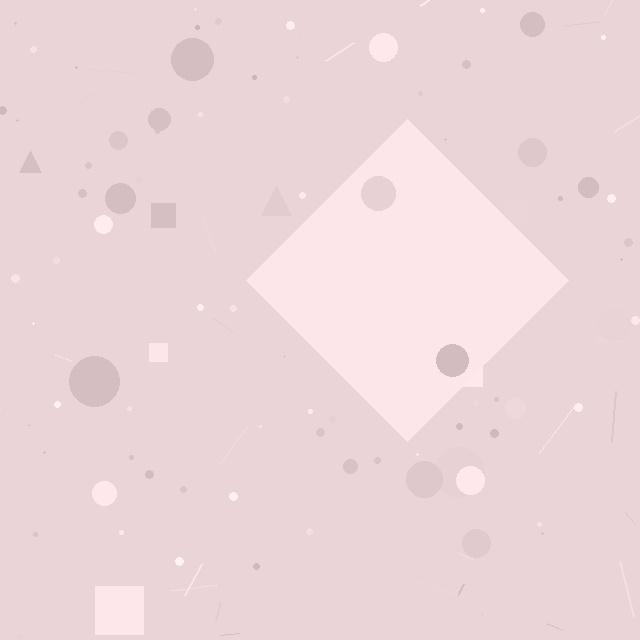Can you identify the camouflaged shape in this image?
The camouflaged shape is a diamond.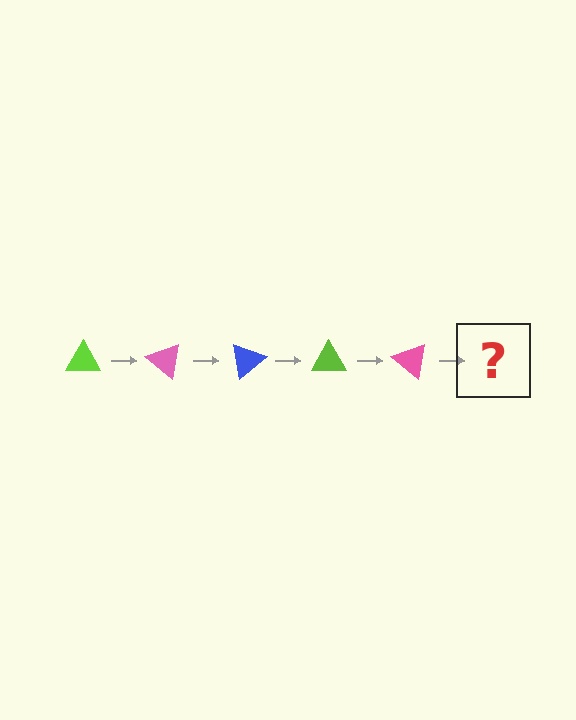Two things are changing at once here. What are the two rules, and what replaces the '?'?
The two rules are that it rotates 40 degrees each step and the color cycles through lime, pink, and blue. The '?' should be a blue triangle, rotated 200 degrees from the start.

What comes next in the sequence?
The next element should be a blue triangle, rotated 200 degrees from the start.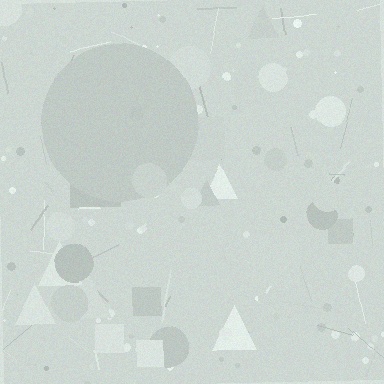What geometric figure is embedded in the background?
A circle is embedded in the background.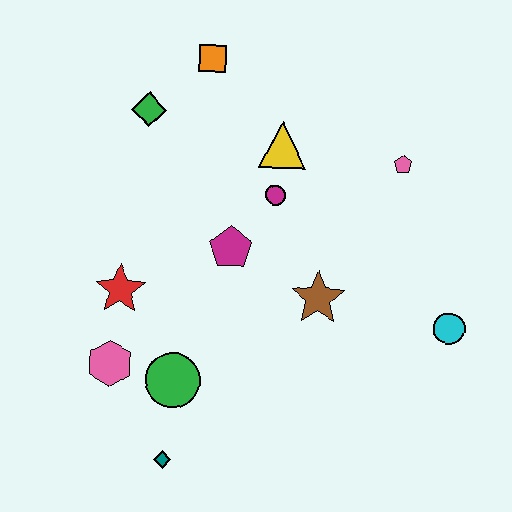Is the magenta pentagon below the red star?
No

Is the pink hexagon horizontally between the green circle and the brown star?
No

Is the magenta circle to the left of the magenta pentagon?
No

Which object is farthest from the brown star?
The orange square is farthest from the brown star.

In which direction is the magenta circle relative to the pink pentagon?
The magenta circle is to the left of the pink pentagon.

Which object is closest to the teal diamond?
The green circle is closest to the teal diamond.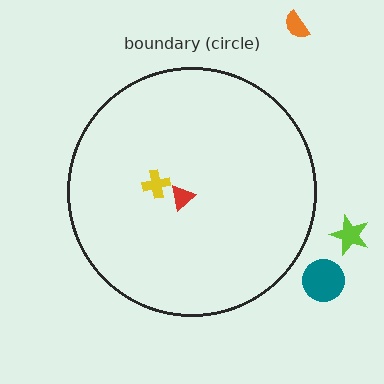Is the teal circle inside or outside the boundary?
Outside.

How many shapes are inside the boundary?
2 inside, 3 outside.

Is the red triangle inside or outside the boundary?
Inside.